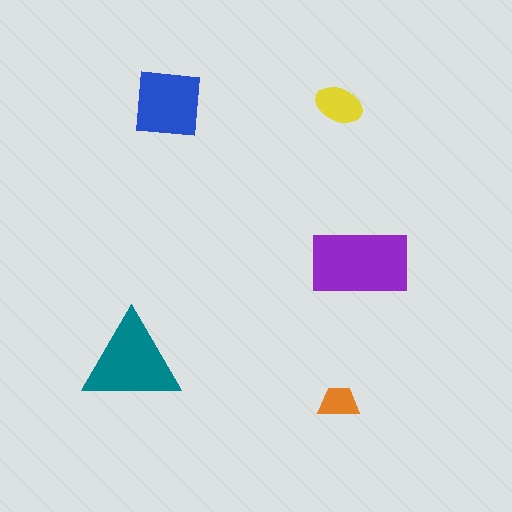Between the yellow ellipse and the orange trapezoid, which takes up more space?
The yellow ellipse.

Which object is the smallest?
The orange trapezoid.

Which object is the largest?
The purple rectangle.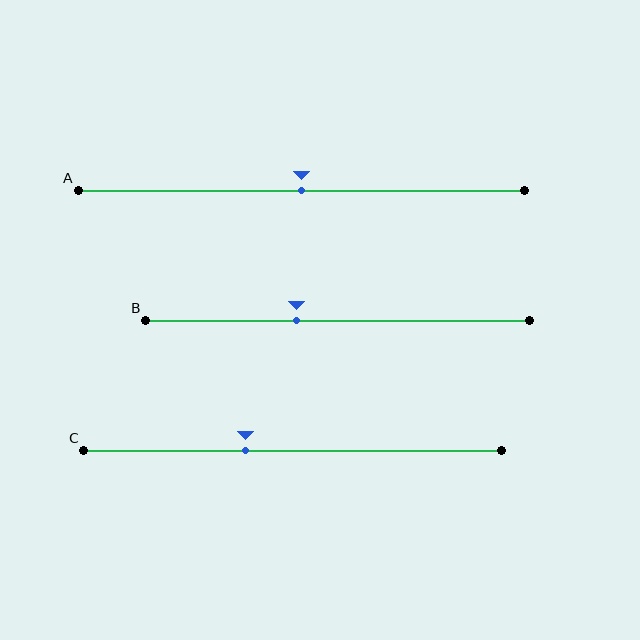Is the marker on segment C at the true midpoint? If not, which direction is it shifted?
No, the marker on segment C is shifted to the left by about 11% of the segment length.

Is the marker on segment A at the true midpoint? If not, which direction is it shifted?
Yes, the marker on segment A is at the true midpoint.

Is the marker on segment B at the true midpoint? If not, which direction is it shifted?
No, the marker on segment B is shifted to the left by about 11% of the segment length.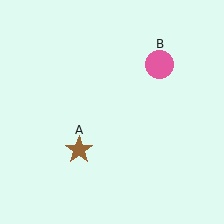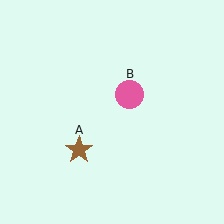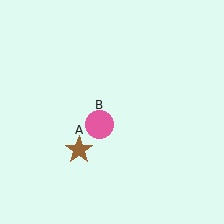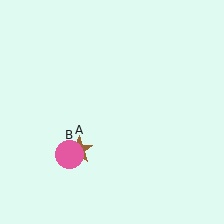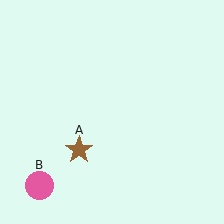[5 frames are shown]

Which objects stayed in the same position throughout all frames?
Brown star (object A) remained stationary.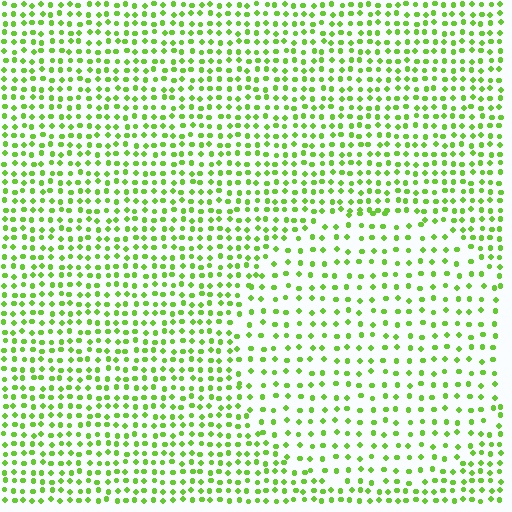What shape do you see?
I see a circle.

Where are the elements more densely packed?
The elements are more densely packed outside the circle boundary.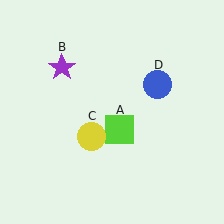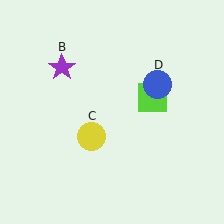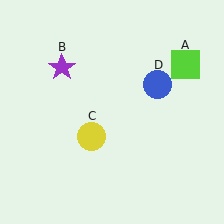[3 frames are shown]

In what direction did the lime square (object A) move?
The lime square (object A) moved up and to the right.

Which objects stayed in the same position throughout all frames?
Purple star (object B) and yellow circle (object C) and blue circle (object D) remained stationary.